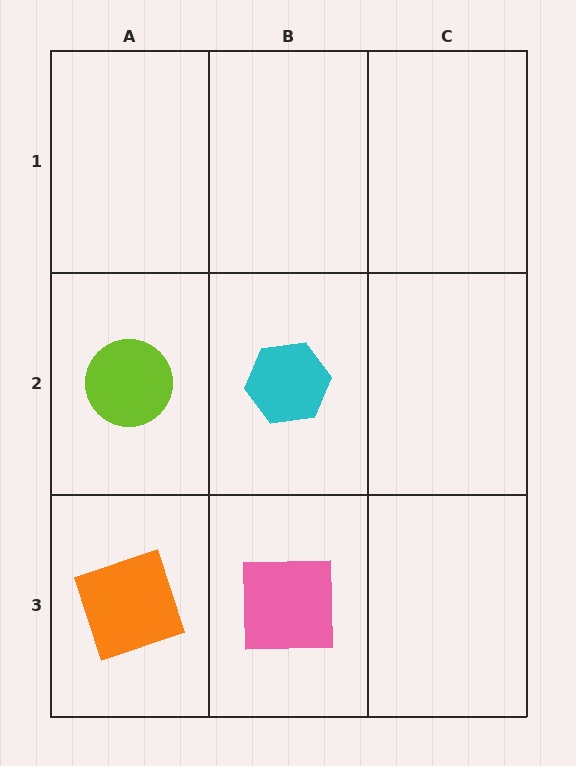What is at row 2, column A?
A lime circle.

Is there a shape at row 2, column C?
No, that cell is empty.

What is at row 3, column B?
A pink square.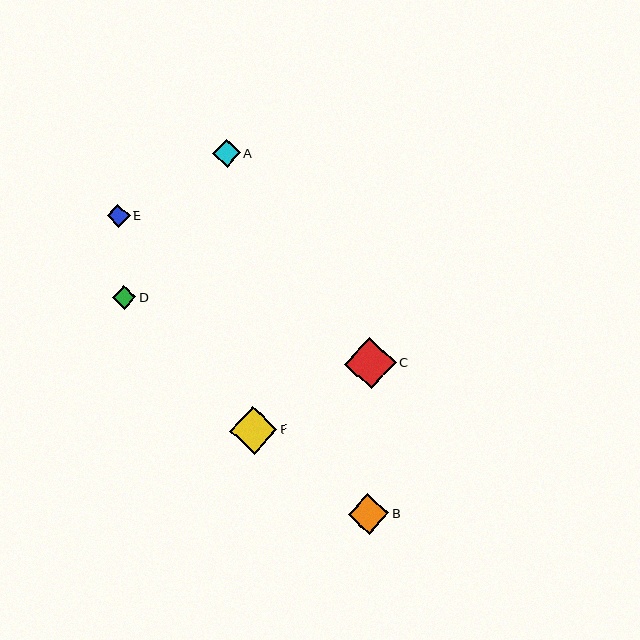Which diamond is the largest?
Diamond C is the largest with a size of approximately 51 pixels.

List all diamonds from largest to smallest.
From largest to smallest: C, F, B, A, D, E.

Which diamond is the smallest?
Diamond E is the smallest with a size of approximately 23 pixels.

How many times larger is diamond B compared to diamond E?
Diamond B is approximately 1.8 times the size of diamond E.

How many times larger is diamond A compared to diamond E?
Diamond A is approximately 1.2 times the size of diamond E.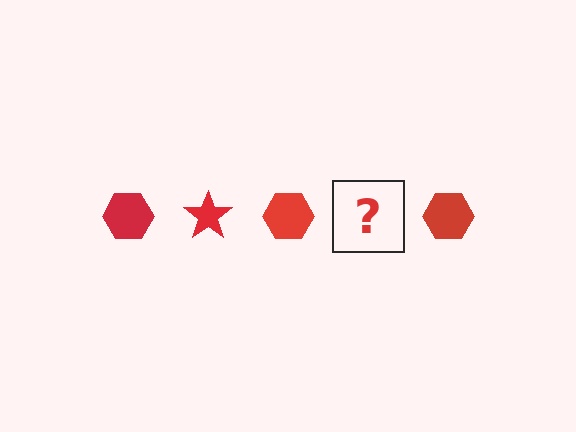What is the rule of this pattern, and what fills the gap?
The rule is that the pattern cycles through hexagon, star shapes in red. The gap should be filled with a red star.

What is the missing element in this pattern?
The missing element is a red star.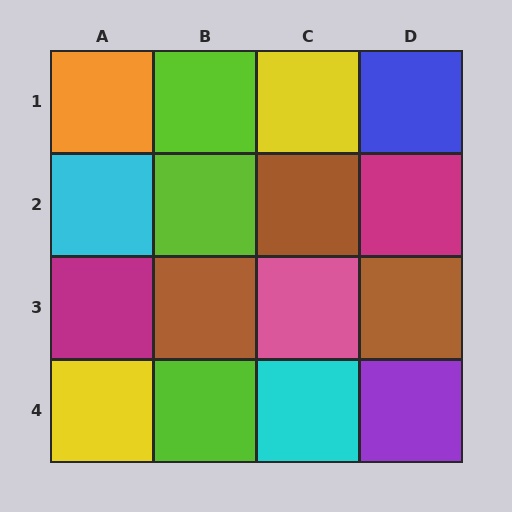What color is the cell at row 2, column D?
Magenta.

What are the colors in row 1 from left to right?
Orange, lime, yellow, blue.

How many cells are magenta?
2 cells are magenta.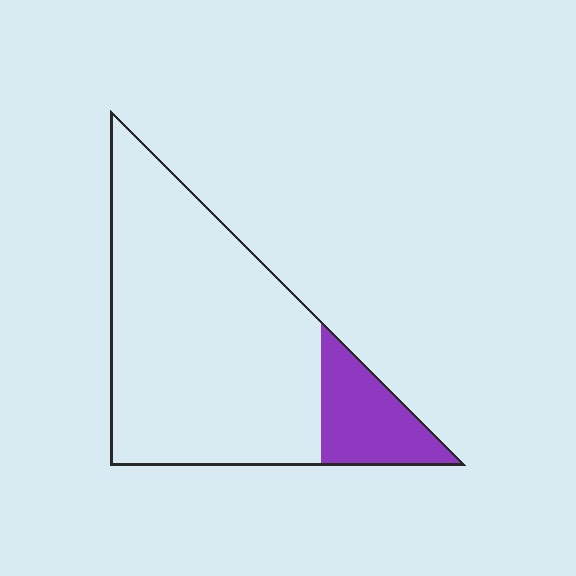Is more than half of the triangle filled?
No.